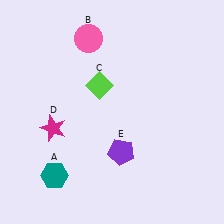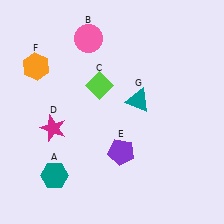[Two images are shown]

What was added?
An orange hexagon (F), a teal triangle (G) were added in Image 2.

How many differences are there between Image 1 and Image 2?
There are 2 differences between the two images.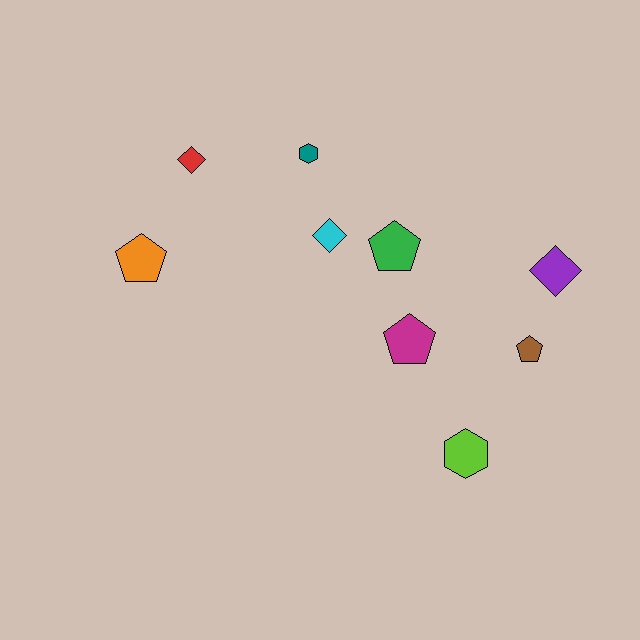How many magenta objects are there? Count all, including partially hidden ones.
There is 1 magenta object.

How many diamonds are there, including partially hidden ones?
There are 3 diamonds.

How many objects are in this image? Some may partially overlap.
There are 9 objects.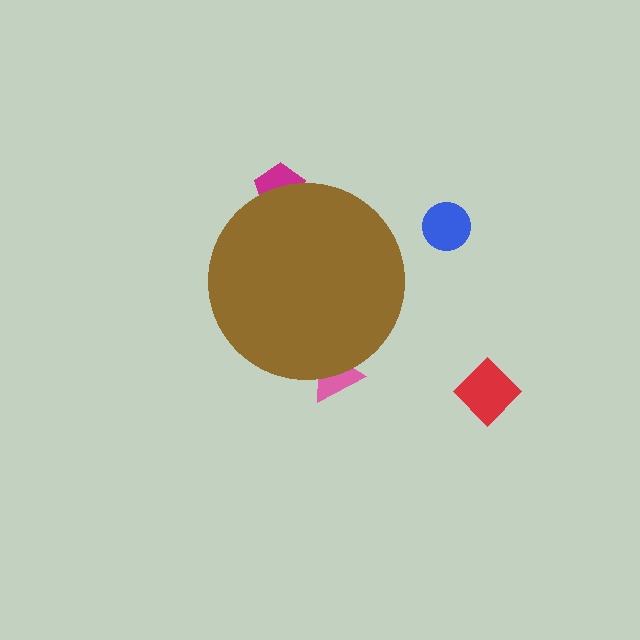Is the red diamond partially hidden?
No, the red diamond is fully visible.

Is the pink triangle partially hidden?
Yes, the pink triangle is partially hidden behind the brown circle.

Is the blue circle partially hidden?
No, the blue circle is fully visible.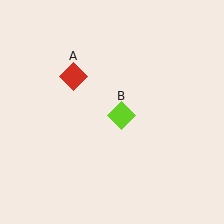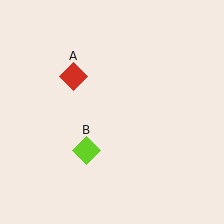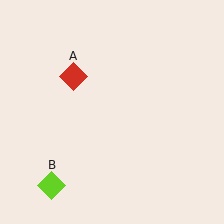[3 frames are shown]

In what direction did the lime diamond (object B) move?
The lime diamond (object B) moved down and to the left.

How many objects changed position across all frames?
1 object changed position: lime diamond (object B).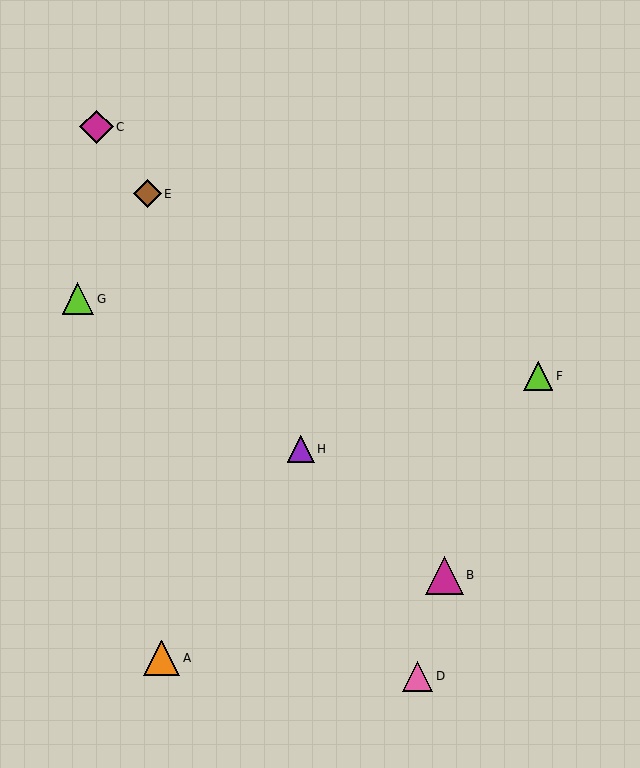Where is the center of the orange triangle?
The center of the orange triangle is at (162, 658).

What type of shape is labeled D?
Shape D is a pink triangle.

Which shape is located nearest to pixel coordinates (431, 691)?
The pink triangle (labeled D) at (418, 676) is nearest to that location.